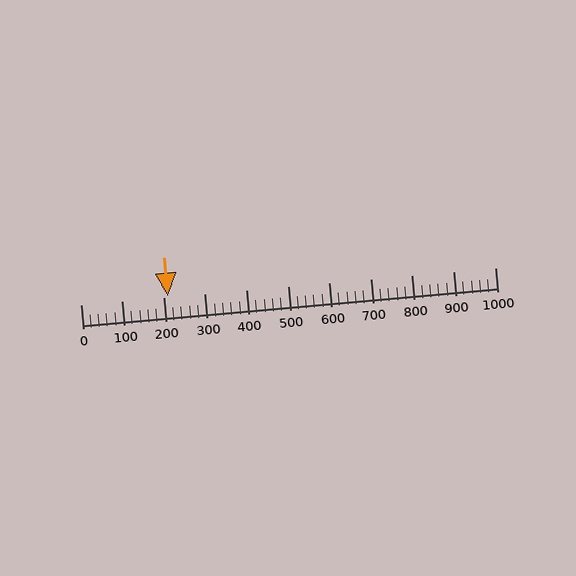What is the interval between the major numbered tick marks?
The major tick marks are spaced 100 units apart.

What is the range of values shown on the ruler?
The ruler shows values from 0 to 1000.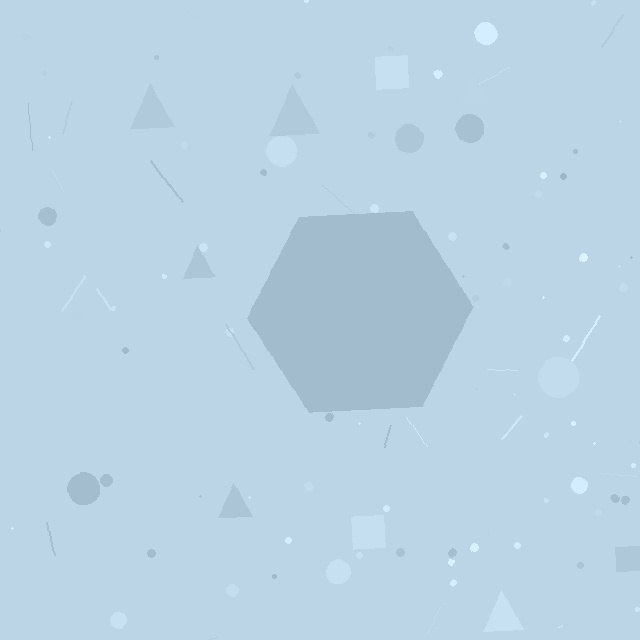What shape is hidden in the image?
A hexagon is hidden in the image.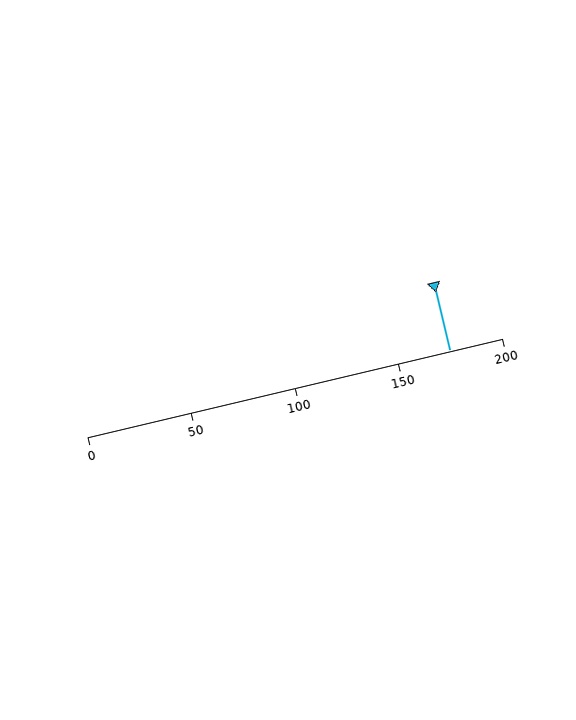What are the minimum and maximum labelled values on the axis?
The axis runs from 0 to 200.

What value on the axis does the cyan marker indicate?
The marker indicates approximately 175.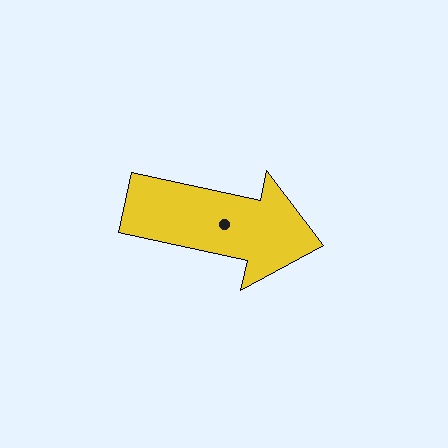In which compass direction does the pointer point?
East.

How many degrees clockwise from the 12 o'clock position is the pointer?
Approximately 102 degrees.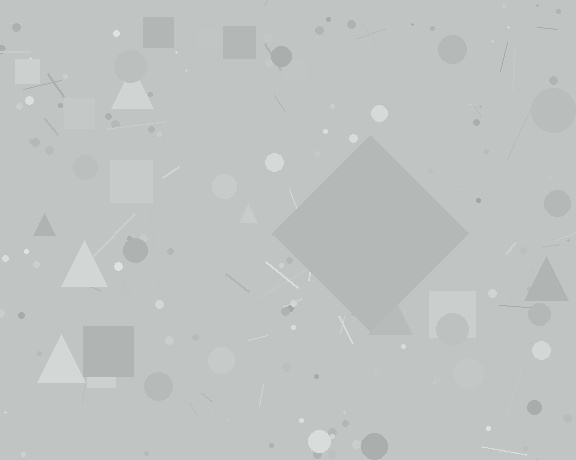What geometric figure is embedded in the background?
A diamond is embedded in the background.